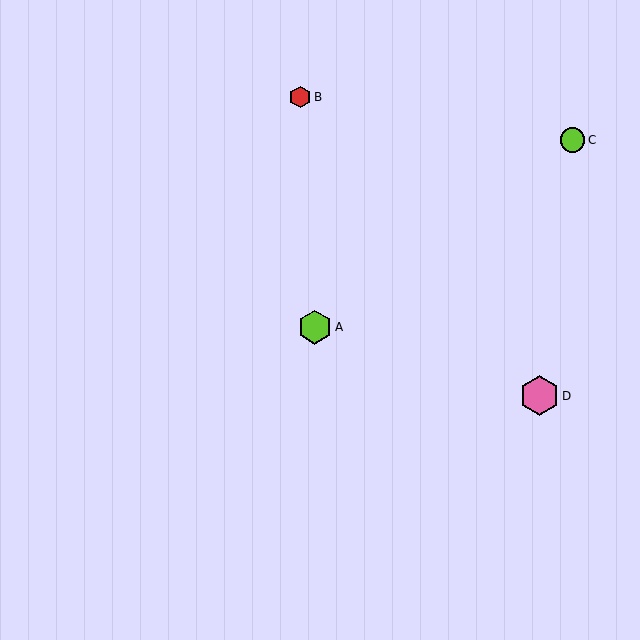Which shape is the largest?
The pink hexagon (labeled D) is the largest.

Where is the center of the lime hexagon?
The center of the lime hexagon is at (315, 327).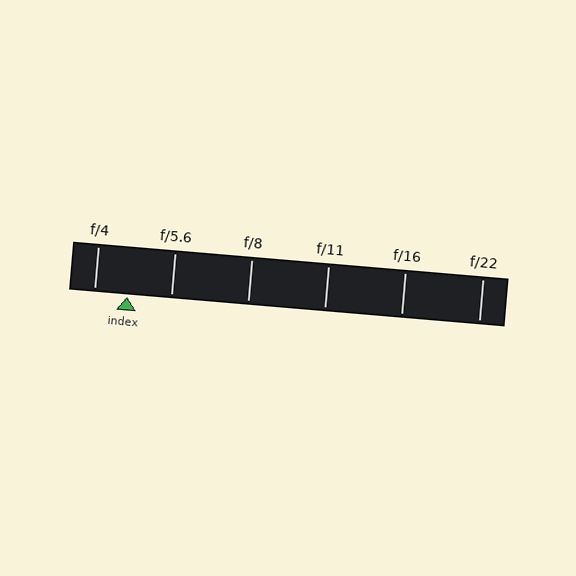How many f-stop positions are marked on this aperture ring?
There are 6 f-stop positions marked.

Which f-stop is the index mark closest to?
The index mark is closest to f/4.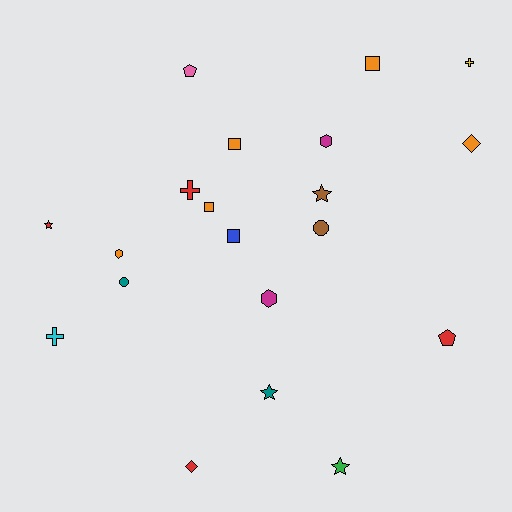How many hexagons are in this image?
There are 3 hexagons.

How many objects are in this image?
There are 20 objects.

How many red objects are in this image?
There are 4 red objects.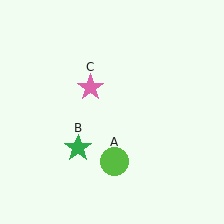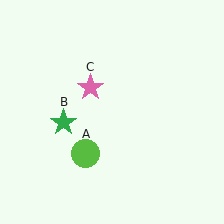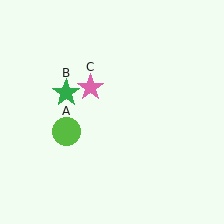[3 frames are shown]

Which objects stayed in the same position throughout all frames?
Pink star (object C) remained stationary.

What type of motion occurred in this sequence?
The lime circle (object A), green star (object B) rotated clockwise around the center of the scene.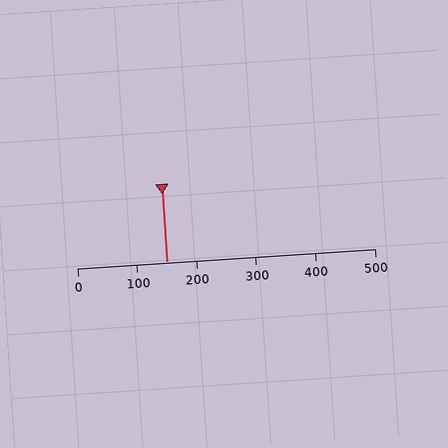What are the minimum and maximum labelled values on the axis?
The axis runs from 0 to 500.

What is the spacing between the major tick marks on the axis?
The major ticks are spaced 100 apart.